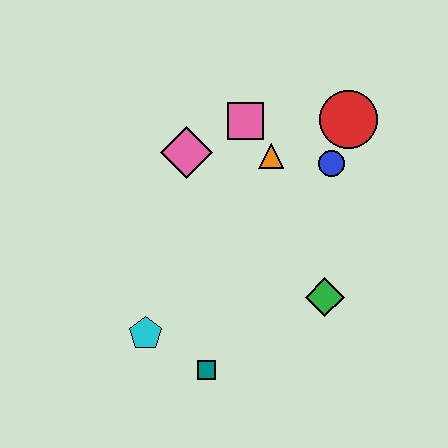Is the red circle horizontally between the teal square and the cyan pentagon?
No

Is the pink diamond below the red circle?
Yes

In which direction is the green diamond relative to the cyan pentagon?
The green diamond is to the right of the cyan pentagon.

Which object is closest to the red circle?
The blue circle is closest to the red circle.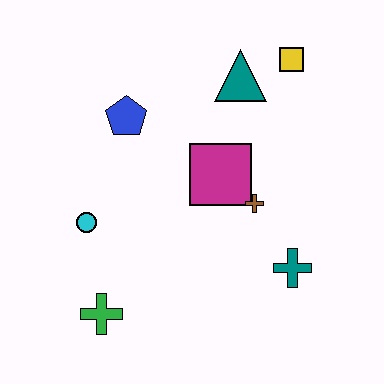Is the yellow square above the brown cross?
Yes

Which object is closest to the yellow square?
The teal triangle is closest to the yellow square.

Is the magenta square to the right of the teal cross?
No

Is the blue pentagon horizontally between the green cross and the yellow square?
Yes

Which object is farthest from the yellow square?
The green cross is farthest from the yellow square.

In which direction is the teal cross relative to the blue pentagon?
The teal cross is to the right of the blue pentagon.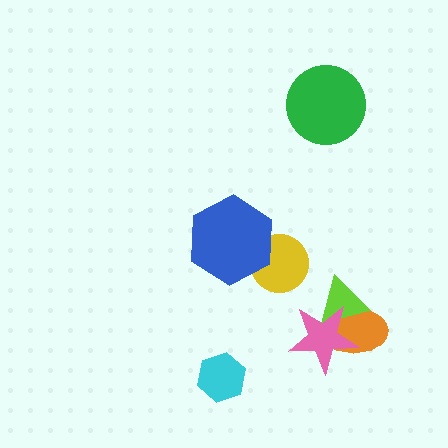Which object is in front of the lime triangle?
The pink star is in front of the lime triangle.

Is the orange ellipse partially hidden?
Yes, it is partially covered by another shape.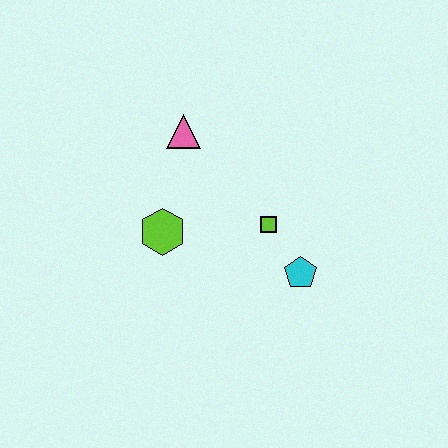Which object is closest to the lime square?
The cyan pentagon is closest to the lime square.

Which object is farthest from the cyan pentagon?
The pink triangle is farthest from the cyan pentagon.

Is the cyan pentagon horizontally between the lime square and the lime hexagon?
No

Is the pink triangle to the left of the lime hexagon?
No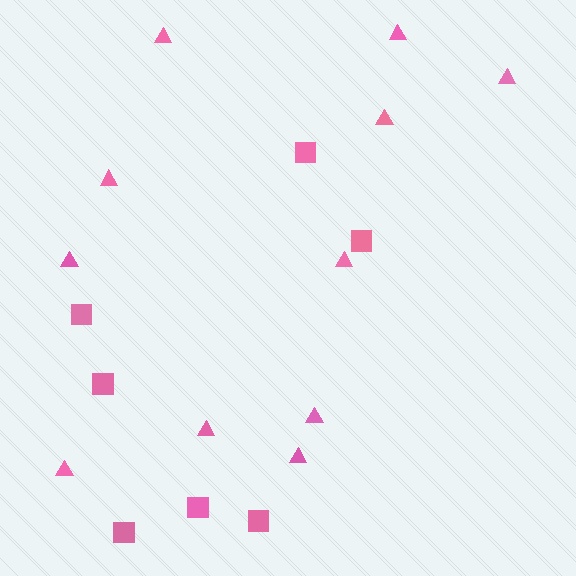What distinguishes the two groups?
There are 2 groups: one group of triangles (11) and one group of squares (7).